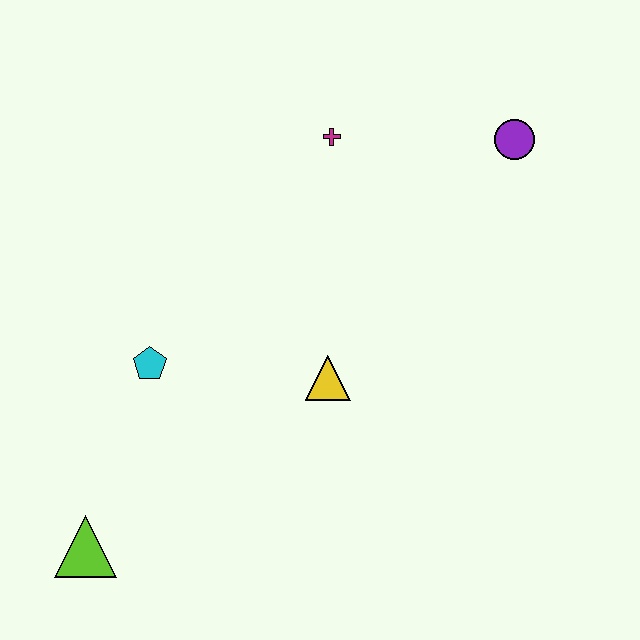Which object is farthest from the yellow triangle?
The purple circle is farthest from the yellow triangle.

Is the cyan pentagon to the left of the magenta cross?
Yes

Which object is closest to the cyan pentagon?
The yellow triangle is closest to the cyan pentagon.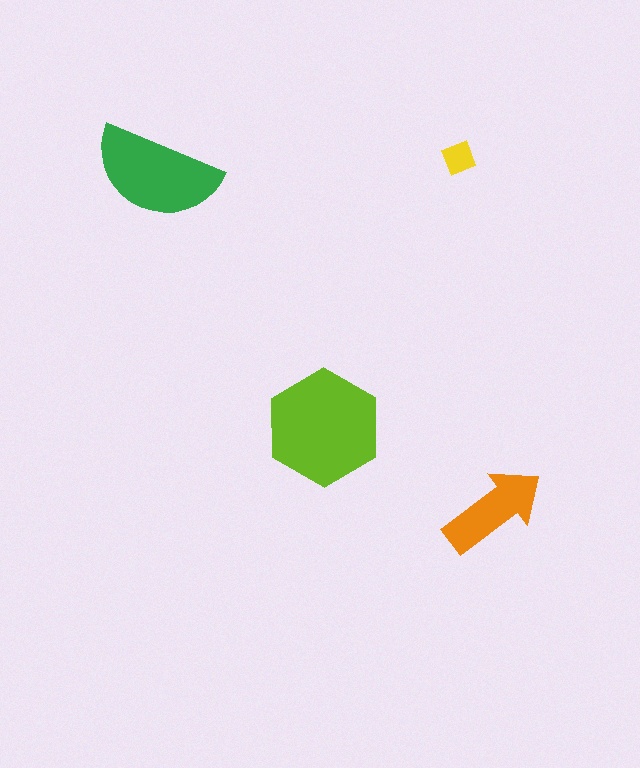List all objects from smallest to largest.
The yellow square, the orange arrow, the green semicircle, the lime hexagon.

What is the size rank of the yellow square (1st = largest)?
4th.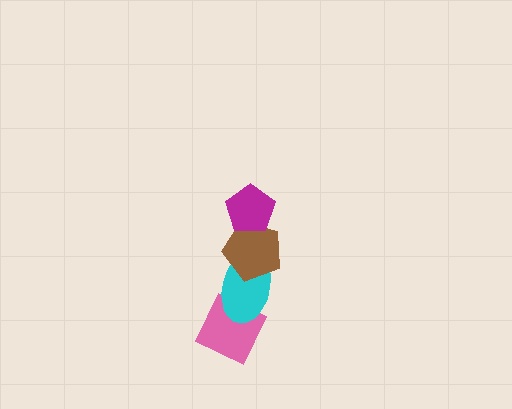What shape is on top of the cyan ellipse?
The brown pentagon is on top of the cyan ellipse.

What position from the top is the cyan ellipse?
The cyan ellipse is 3rd from the top.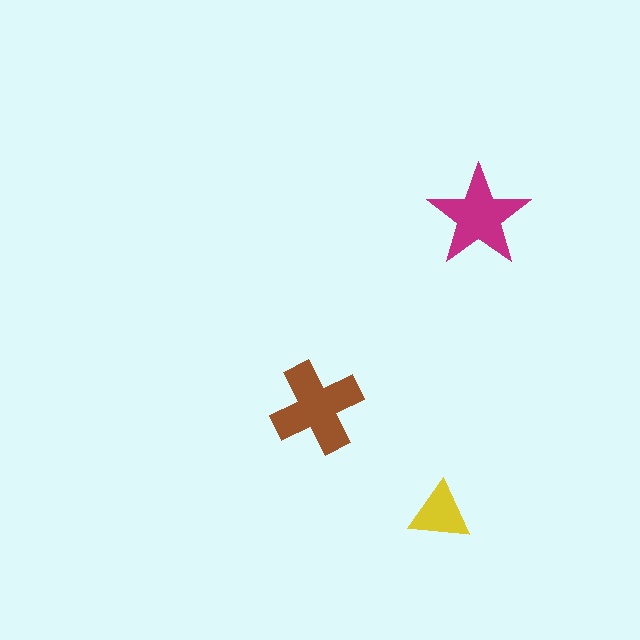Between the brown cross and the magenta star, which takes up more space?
The brown cross.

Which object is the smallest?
The yellow triangle.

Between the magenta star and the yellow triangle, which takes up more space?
The magenta star.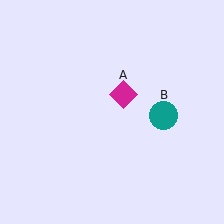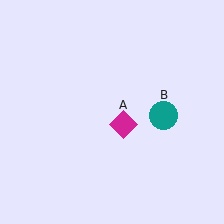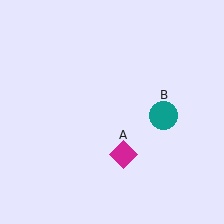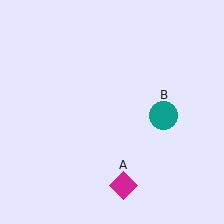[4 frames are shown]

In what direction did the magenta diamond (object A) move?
The magenta diamond (object A) moved down.